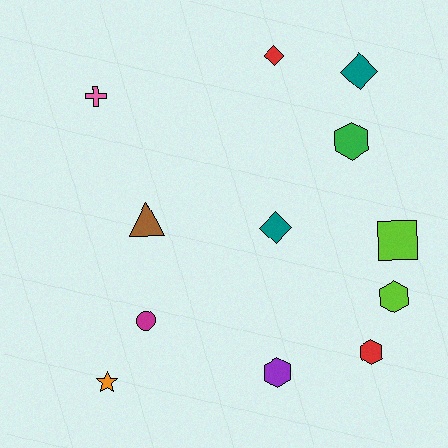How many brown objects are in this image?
There is 1 brown object.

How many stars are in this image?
There is 1 star.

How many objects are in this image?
There are 12 objects.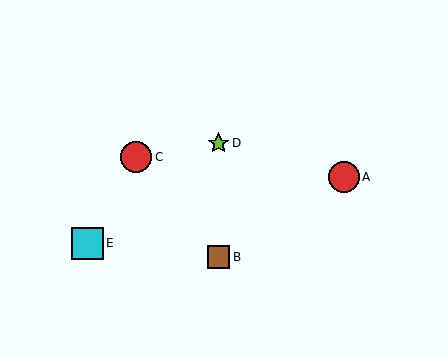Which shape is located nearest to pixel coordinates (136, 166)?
The red circle (labeled C) at (136, 157) is nearest to that location.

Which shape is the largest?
The cyan square (labeled E) is the largest.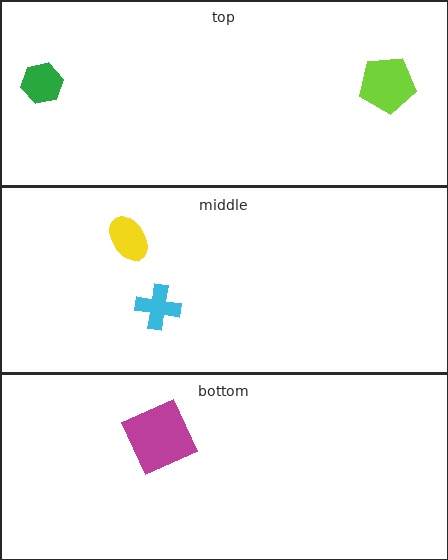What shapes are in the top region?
The lime pentagon, the green hexagon.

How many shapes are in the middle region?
2.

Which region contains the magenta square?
The bottom region.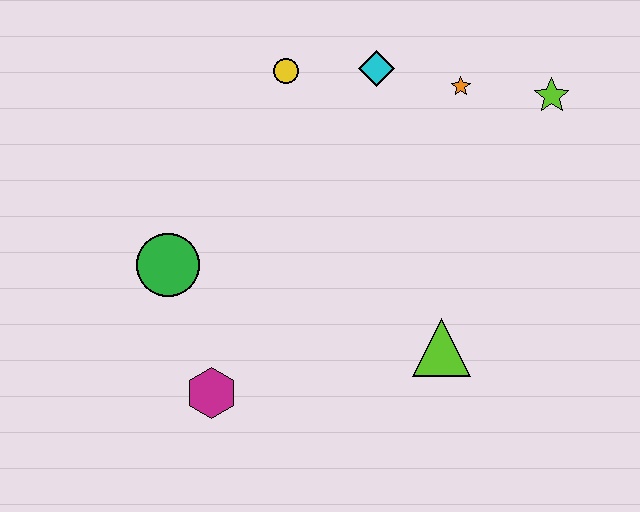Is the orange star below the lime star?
No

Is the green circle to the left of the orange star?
Yes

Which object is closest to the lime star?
The orange star is closest to the lime star.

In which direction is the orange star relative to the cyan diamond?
The orange star is to the right of the cyan diamond.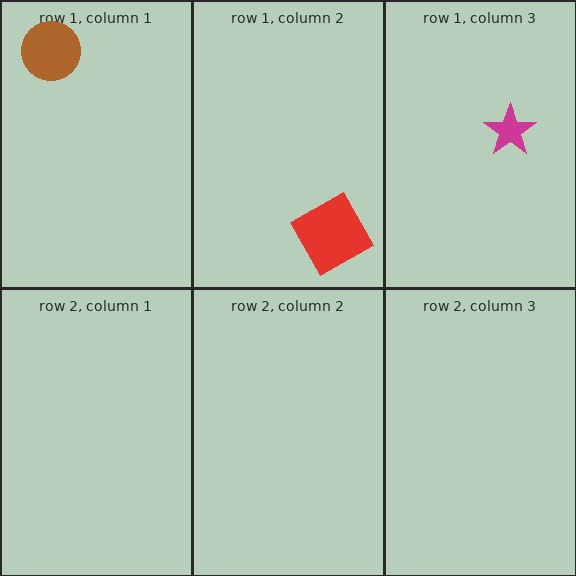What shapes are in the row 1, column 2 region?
The red square.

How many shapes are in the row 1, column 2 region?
1.